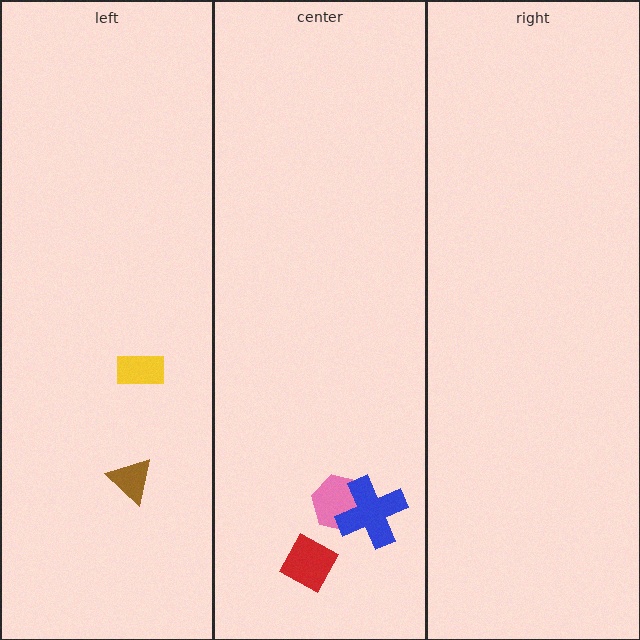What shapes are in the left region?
The yellow rectangle, the brown triangle.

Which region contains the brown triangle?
The left region.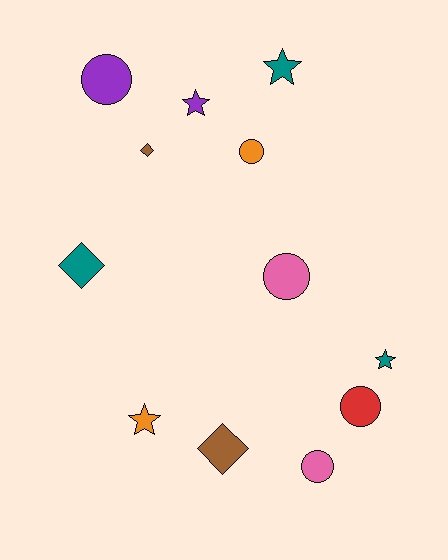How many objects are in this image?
There are 12 objects.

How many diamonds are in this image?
There are 3 diamonds.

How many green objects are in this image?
There are no green objects.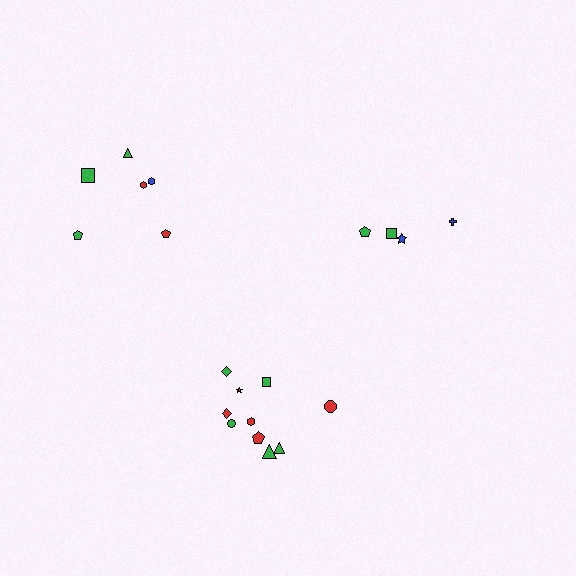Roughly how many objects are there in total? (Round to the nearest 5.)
Roughly 20 objects in total.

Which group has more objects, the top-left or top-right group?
The top-left group.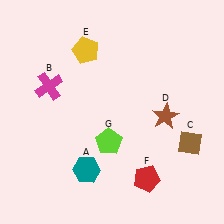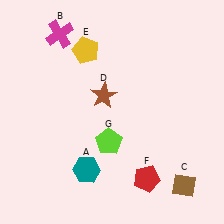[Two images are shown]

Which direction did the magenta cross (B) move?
The magenta cross (B) moved up.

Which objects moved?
The objects that moved are: the magenta cross (B), the brown diamond (C), the brown star (D).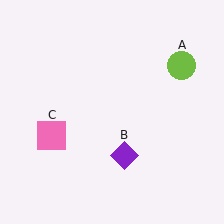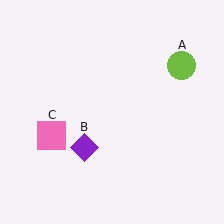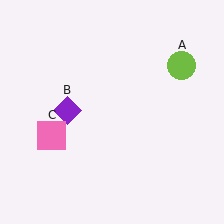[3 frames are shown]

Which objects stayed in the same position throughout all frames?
Lime circle (object A) and pink square (object C) remained stationary.